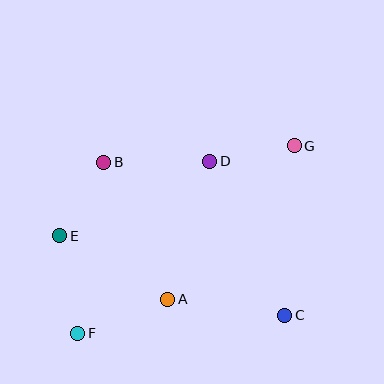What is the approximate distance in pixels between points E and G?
The distance between E and G is approximately 251 pixels.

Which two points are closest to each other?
Points B and E are closest to each other.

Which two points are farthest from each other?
Points F and G are farthest from each other.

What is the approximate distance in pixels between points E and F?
The distance between E and F is approximately 99 pixels.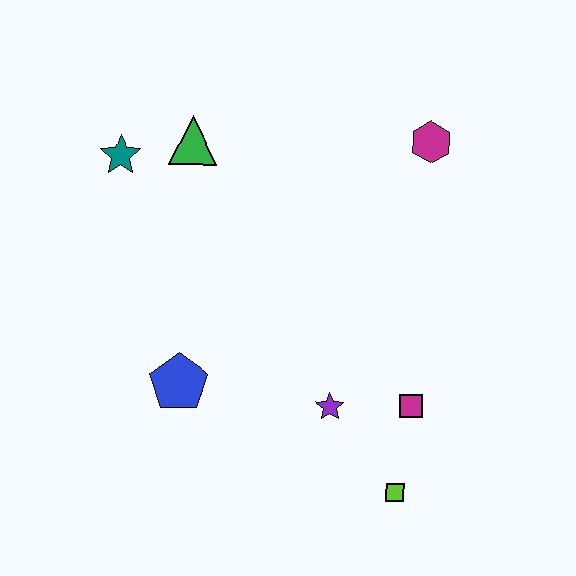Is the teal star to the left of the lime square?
Yes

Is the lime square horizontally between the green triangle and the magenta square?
Yes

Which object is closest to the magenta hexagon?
The green triangle is closest to the magenta hexagon.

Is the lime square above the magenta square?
No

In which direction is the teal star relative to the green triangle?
The teal star is to the left of the green triangle.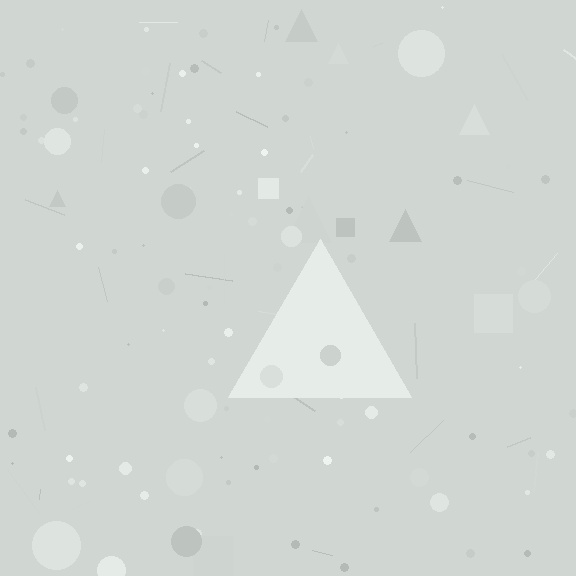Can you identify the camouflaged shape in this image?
The camouflaged shape is a triangle.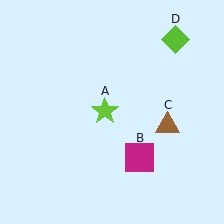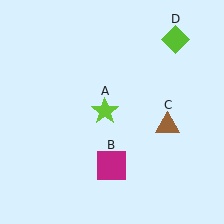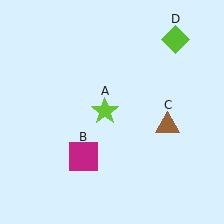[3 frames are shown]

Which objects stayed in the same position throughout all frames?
Lime star (object A) and brown triangle (object C) and lime diamond (object D) remained stationary.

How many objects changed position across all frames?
1 object changed position: magenta square (object B).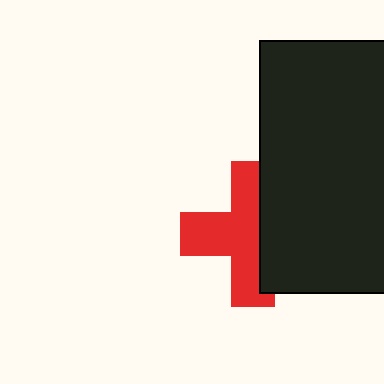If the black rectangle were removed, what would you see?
You would see the complete red cross.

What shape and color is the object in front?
The object in front is a black rectangle.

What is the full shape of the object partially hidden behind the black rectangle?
The partially hidden object is a red cross.